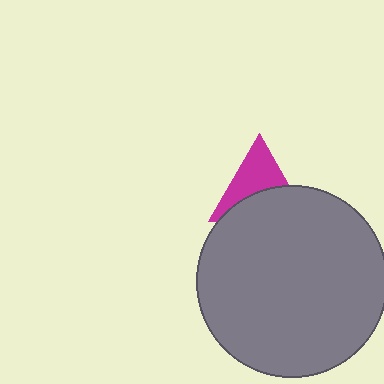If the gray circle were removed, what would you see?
You would see the complete magenta triangle.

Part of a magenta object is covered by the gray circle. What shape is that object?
It is a triangle.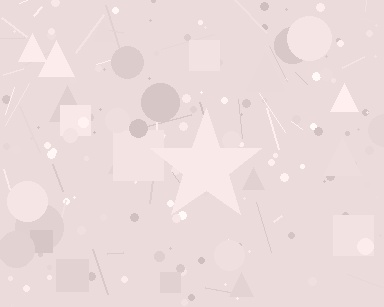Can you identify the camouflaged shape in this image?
The camouflaged shape is a star.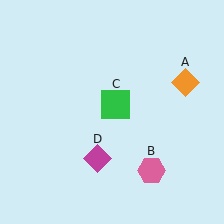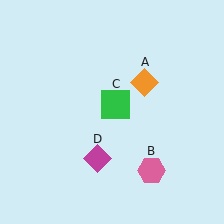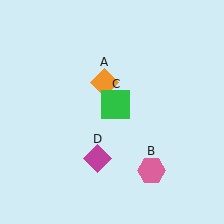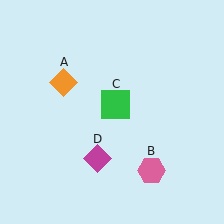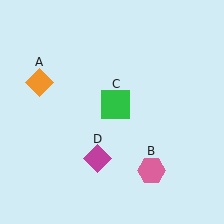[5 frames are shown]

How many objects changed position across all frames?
1 object changed position: orange diamond (object A).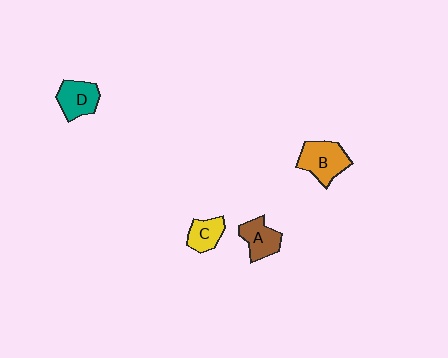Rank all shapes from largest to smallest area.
From largest to smallest: B (orange), D (teal), A (brown), C (yellow).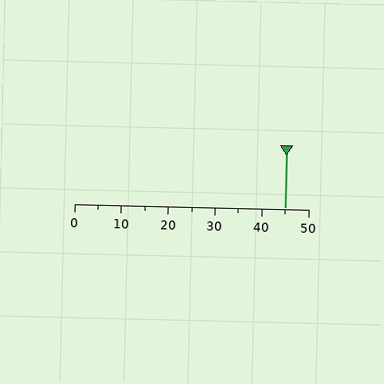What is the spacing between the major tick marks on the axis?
The major ticks are spaced 10 apart.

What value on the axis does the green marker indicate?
The marker indicates approximately 45.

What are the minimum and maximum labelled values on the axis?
The axis runs from 0 to 50.